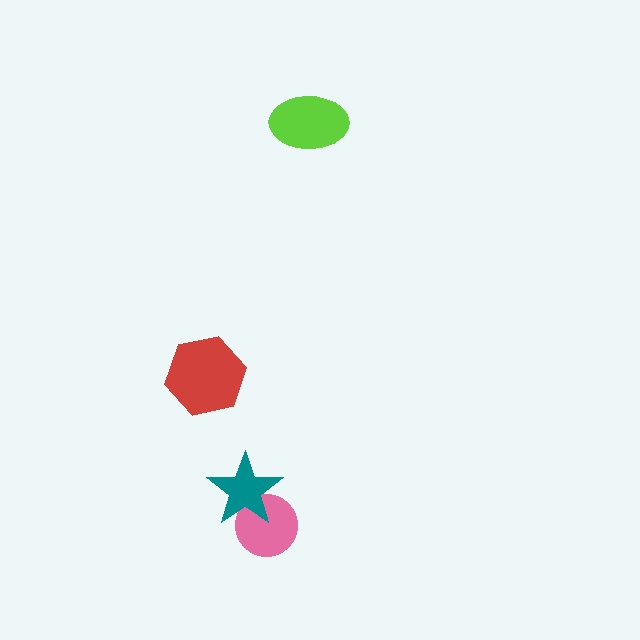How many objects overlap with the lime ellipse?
0 objects overlap with the lime ellipse.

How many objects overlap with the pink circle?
1 object overlaps with the pink circle.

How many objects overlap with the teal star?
1 object overlaps with the teal star.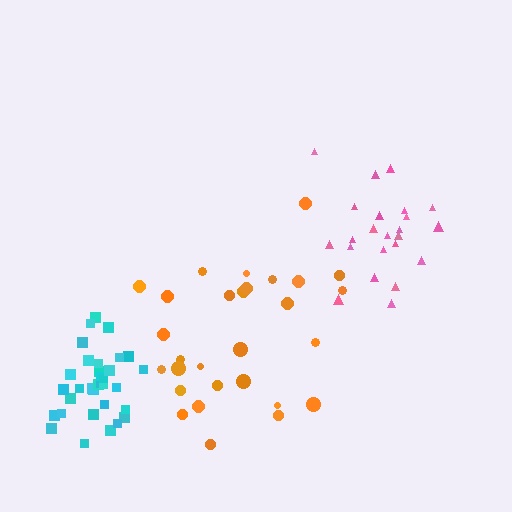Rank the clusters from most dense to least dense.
cyan, pink, orange.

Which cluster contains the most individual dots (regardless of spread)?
Cyan (33).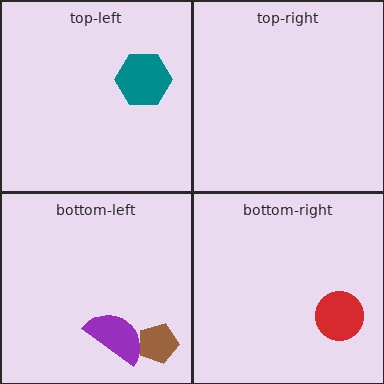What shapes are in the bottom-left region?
The purple semicircle, the brown pentagon.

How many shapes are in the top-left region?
1.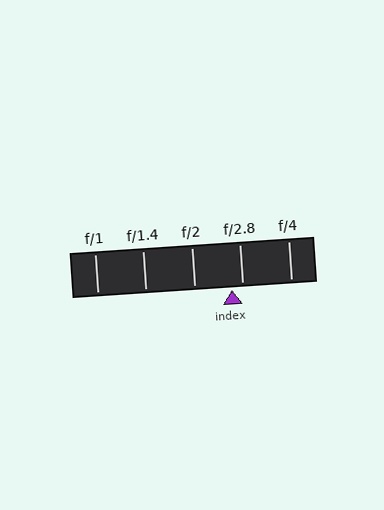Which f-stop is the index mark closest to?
The index mark is closest to f/2.8.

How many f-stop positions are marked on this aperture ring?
There are 5 f-stop positions marked.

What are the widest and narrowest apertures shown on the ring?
The widest aperture shown is f/1 and the narrowest is f/4.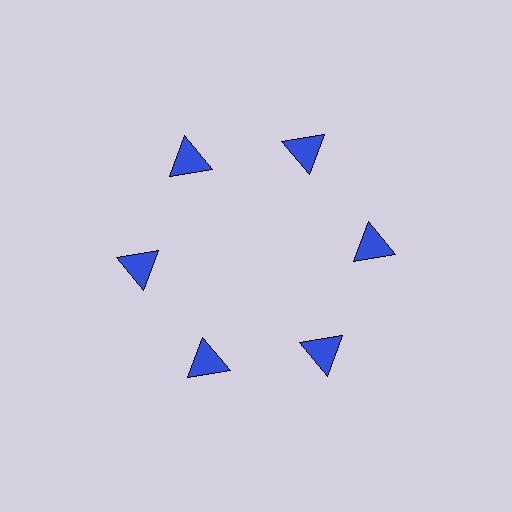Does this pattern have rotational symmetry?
Yes, this pattern has 6-fold rotational symmetry. It looks the same after rotating 60 degrees around the center.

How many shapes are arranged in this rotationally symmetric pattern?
There are 6 shapes, arranged in 6 groups of 1.